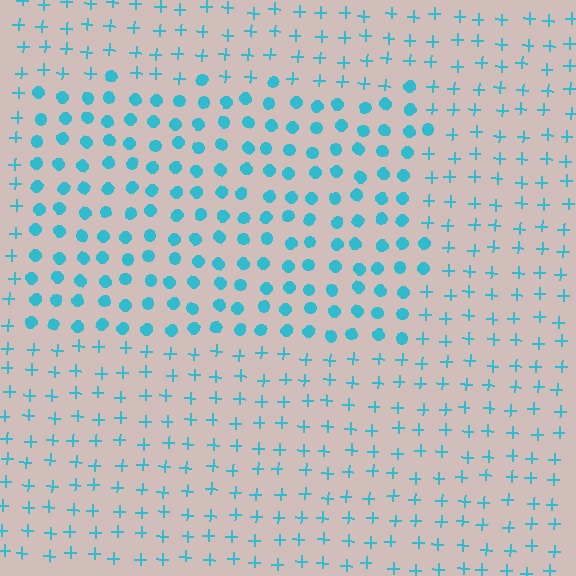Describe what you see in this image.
The image is filled with small cyan elements arranged in a uniform grid. A rectangle-shaped region contains circles, while the surrounding area contains plus signs. The boundary is defined purely by the change in element shape.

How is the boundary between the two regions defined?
The boundary is defined by a change in element shape: circles inside vs. plus signs outside. All elements share the same color and spacing.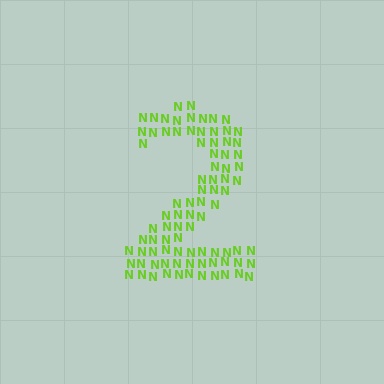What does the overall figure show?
The overall figure shows the digit 2.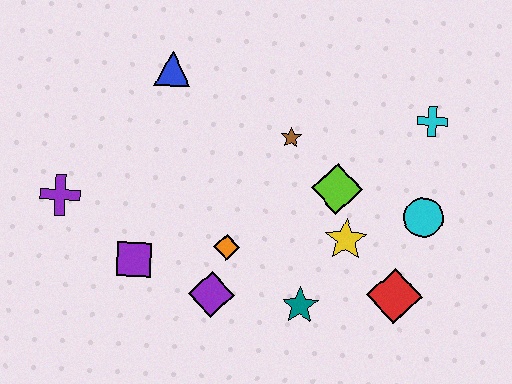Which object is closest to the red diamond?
The yellow star is closest to the red diamond.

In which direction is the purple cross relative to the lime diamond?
The purple cross is to the left of the lime diamond.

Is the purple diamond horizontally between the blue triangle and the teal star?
Yes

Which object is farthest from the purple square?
The cyan cross is farthest from the purple square.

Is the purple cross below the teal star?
No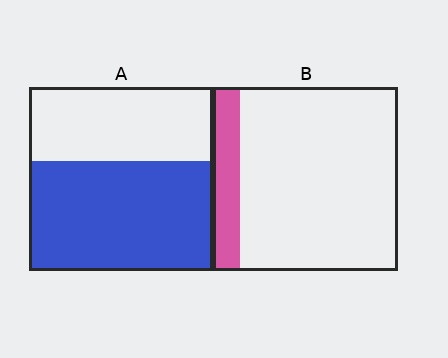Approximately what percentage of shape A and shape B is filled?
A is approximately 60% and B is approximately 15%.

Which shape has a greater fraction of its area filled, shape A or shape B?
Shape A.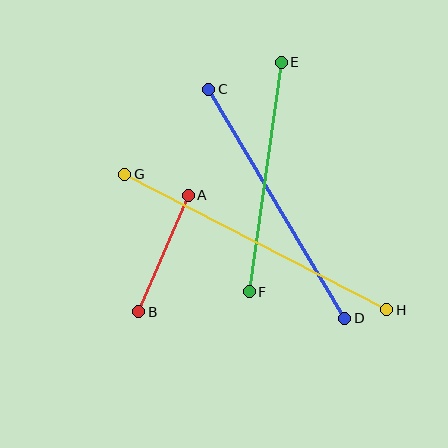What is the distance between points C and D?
The distance is approximately 266 pixels.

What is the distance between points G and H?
The distance is approximately 295 pixels.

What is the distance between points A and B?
The distance is approximately 127 pixels.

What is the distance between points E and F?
The distance is approximately 232 pixels.